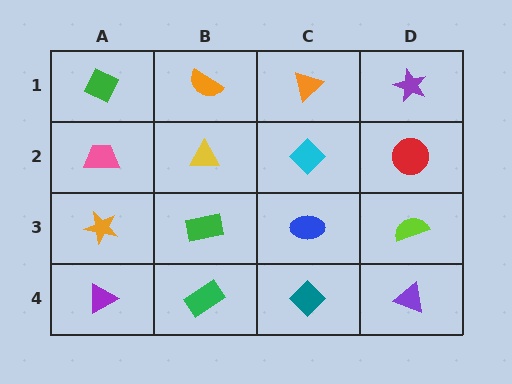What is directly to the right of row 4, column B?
A teal diamond.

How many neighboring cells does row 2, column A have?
3.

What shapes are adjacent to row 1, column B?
A yellow triangle (row 2, column B), a green diamond (row 1, column A), an orange triangle (row 1, column C).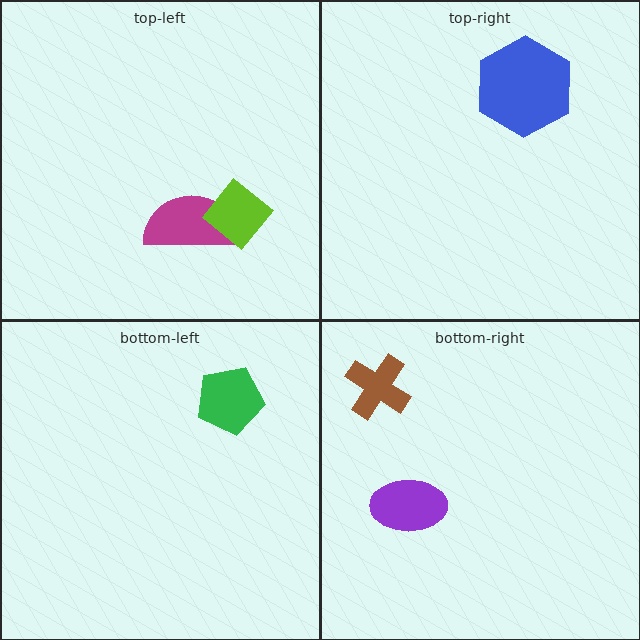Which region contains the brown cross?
The bottom-right region.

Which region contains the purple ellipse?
The bottom-right region.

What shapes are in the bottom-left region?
The green pentagon.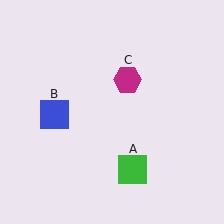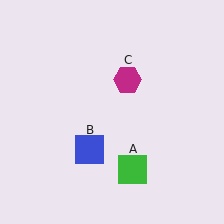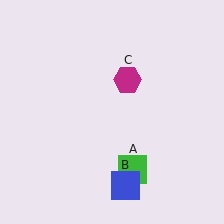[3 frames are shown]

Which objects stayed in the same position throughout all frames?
Green square (object A) and magenta hexagon (object C) remained stationary.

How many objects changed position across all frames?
1 object changed position: blue square (object B).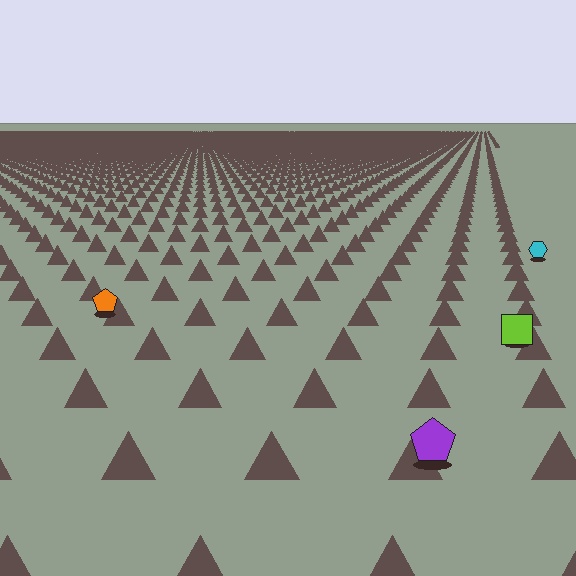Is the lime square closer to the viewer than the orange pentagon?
Yes. The lime square is closer — you can tell from the texture gradient: the ground texture is coarser near it.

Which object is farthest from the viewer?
The cyan hexagon is farthest from the viewer. It appears smaller and the ground texture around it is denser.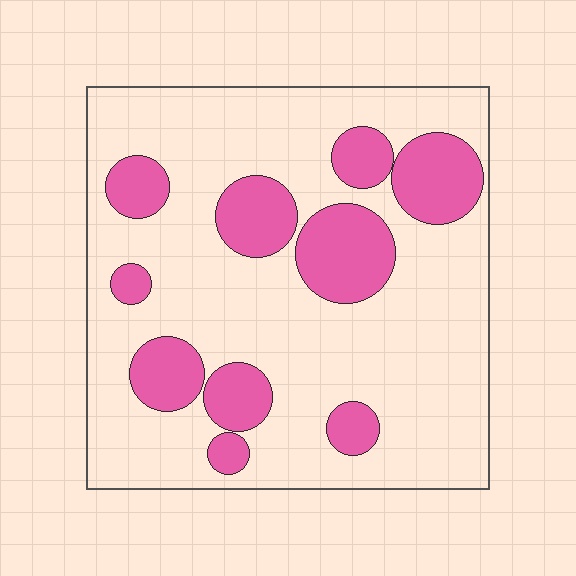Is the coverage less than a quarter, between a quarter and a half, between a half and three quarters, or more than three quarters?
Less than a quarter.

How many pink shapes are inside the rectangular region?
10.